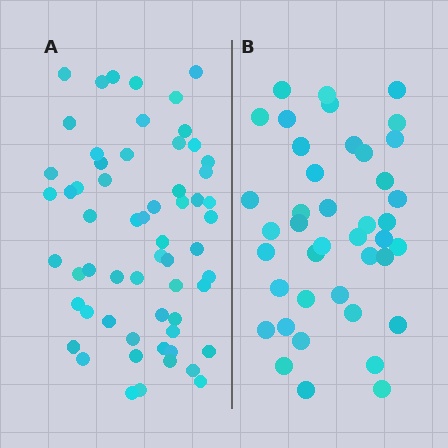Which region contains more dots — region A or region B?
Region A (the left region) has more dots.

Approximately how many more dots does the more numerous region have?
Region A has approximately 20 more dots than region B.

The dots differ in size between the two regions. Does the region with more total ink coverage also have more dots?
No. Region B has more total ink coverage because its dots are larger, but region A actually contains more individual dots. Total area can be misleading — the number of items is what matters here.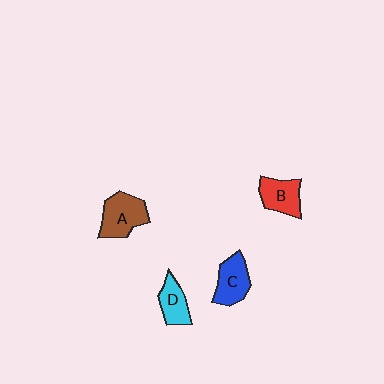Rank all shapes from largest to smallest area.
From largest to smallest: A (brown), C (blue), B (red), D (cyan).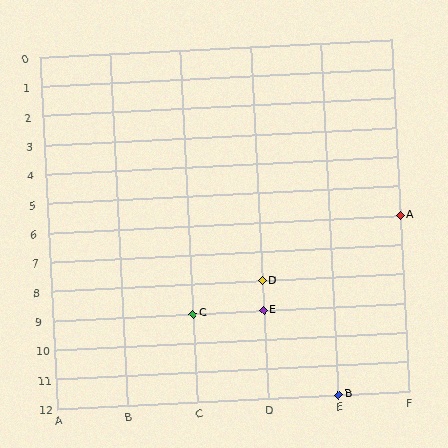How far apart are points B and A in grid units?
Points B and A are 1 column and 6 rows apart (about 6.1 grid units diagonally).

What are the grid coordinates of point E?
Point E is at grid coordinates (D, 9).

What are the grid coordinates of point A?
Point A is at grid coordinates (F, 6).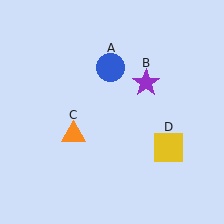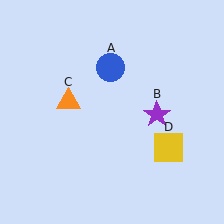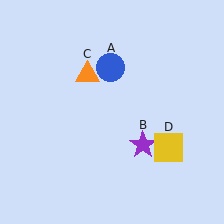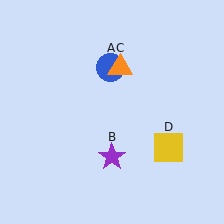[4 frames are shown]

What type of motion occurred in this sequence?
The purple star (object B), orange triangle (object C) rotated clockwise around the center of the scene.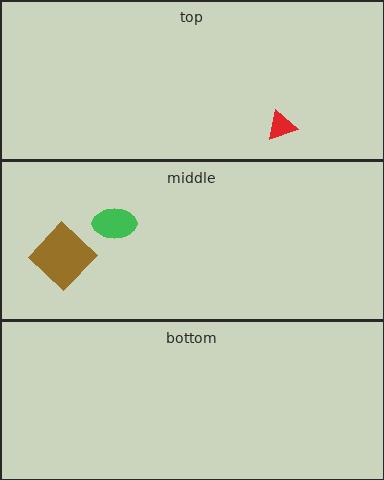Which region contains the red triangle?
The top region.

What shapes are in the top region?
The red triangle.